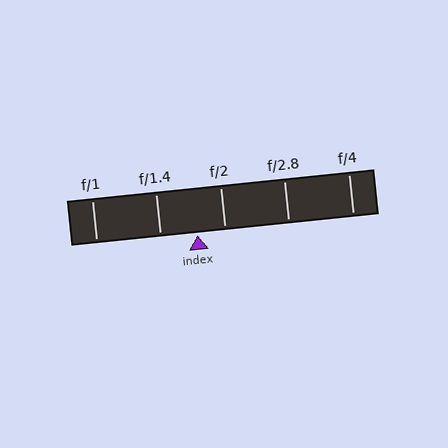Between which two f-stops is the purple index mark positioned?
The index mark is between f/1.4 and f/2.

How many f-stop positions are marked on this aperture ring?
There are 5 f-stop positions marked.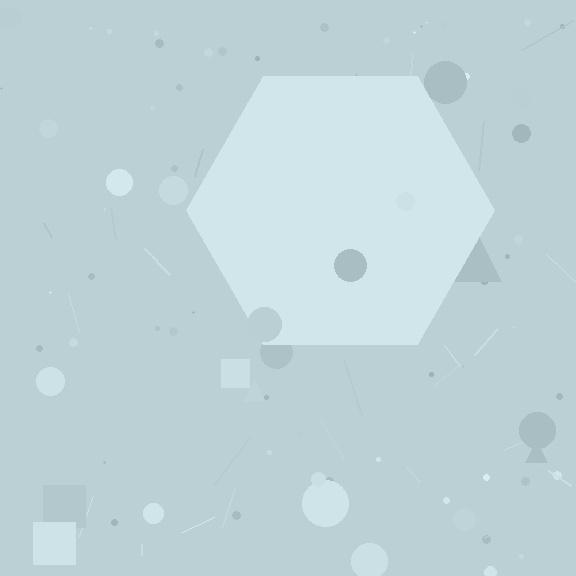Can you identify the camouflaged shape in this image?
The camouflaged shape is a hexagon.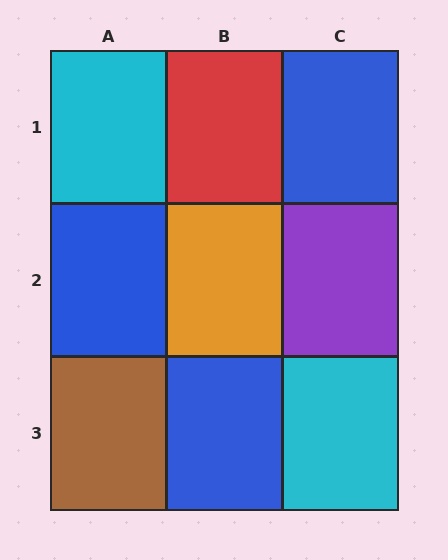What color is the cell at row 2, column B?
Orange.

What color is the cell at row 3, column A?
Brown.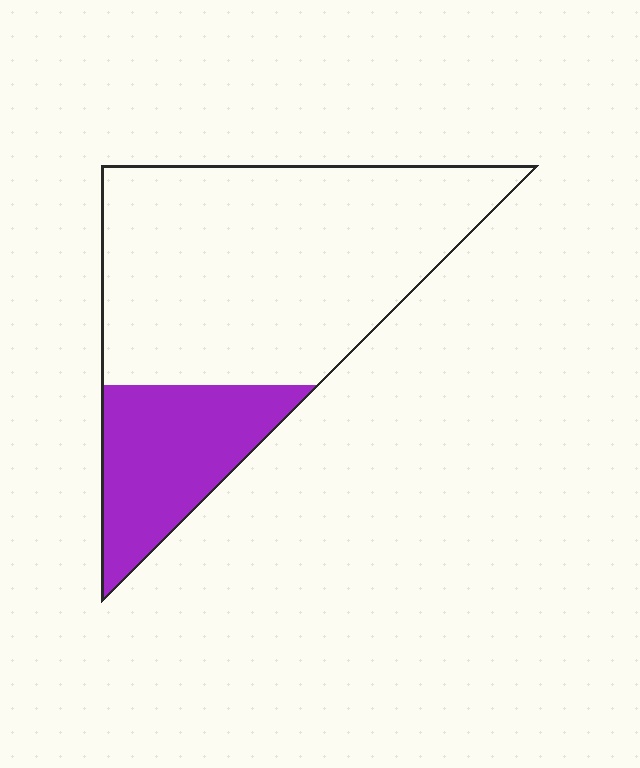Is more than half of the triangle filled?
No.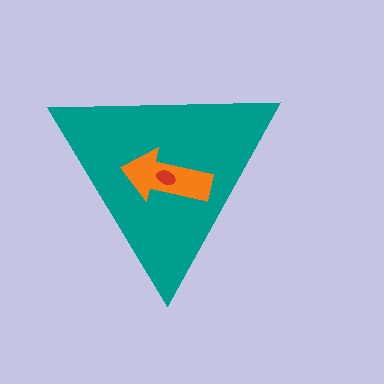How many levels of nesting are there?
3.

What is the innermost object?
The red ellipse.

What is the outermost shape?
The teal triangle.